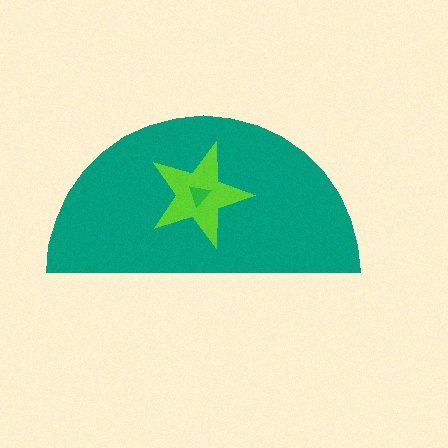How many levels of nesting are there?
3.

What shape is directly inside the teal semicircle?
The lime star.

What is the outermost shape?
The teal semicircle.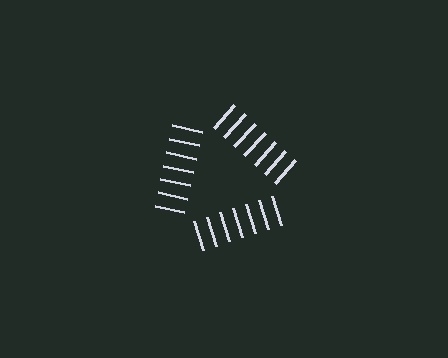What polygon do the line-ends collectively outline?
An illusory triangle — the line segments terminate on its edges but no continuous stroke is drawn.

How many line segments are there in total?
21 — 7 along each of the 3 edges.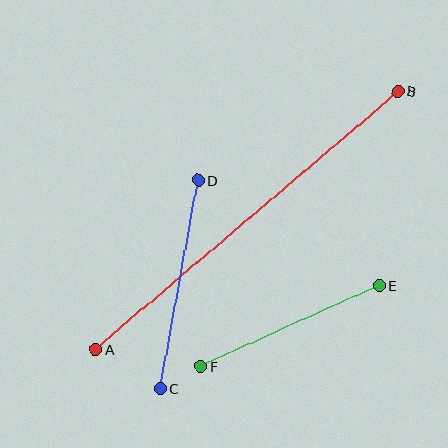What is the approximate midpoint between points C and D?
The midpoint is at approximately (179, 284) pixels.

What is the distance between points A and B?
The distance is approximately 397 pixels.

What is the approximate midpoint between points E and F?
The midpoint is at approximately (290, 326) pixels.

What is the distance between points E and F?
The distance is approximately 195 pixels.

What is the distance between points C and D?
The distance is approximately 212 pixels.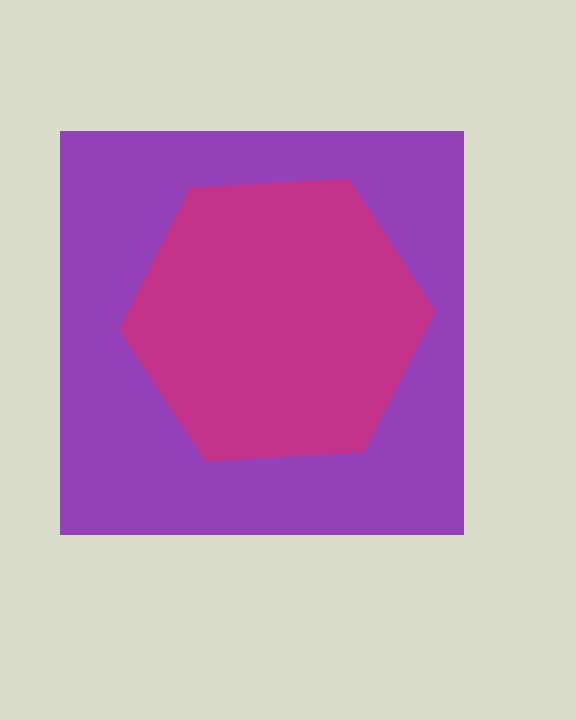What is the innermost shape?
The magenta hexagon.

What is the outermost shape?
The purple square.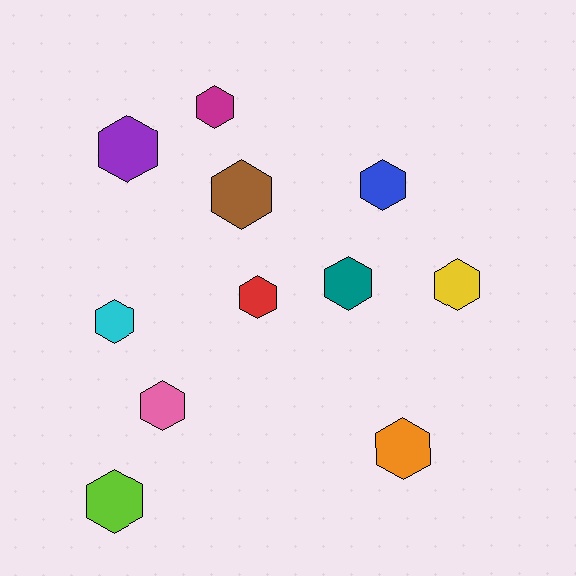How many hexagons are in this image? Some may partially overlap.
There are 11 hexagons.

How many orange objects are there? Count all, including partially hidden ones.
There is 1 orange object.